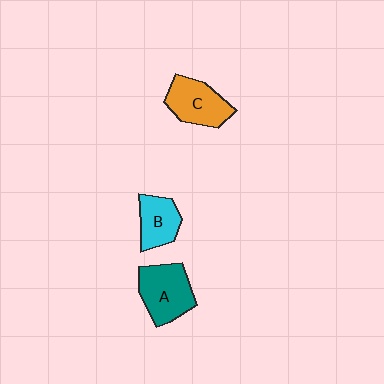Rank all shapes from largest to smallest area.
From largest to smallest: A (teal), C (orange), B (cyan).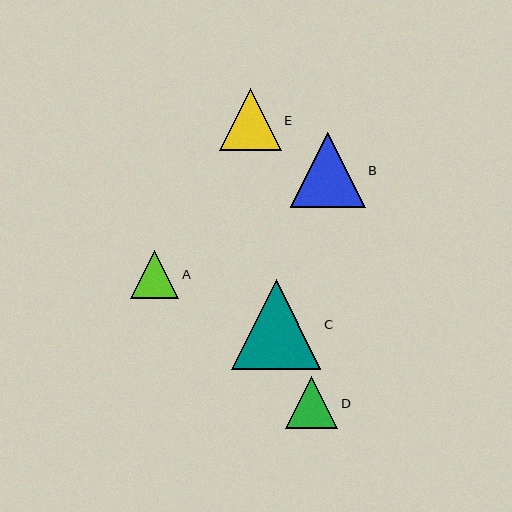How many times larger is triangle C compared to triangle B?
Triangle C is approximately 1.2 times the size of triangle B.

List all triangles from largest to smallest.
From largest to smallest: C, B, E, D, A.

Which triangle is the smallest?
Triangle A is the smallest with a size of approximately 48 pixels.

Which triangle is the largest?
Triangle C is the largest with a size of approximately 90 pixels.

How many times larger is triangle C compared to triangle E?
Triangle C is approximately 1.4 times the size of triangle E.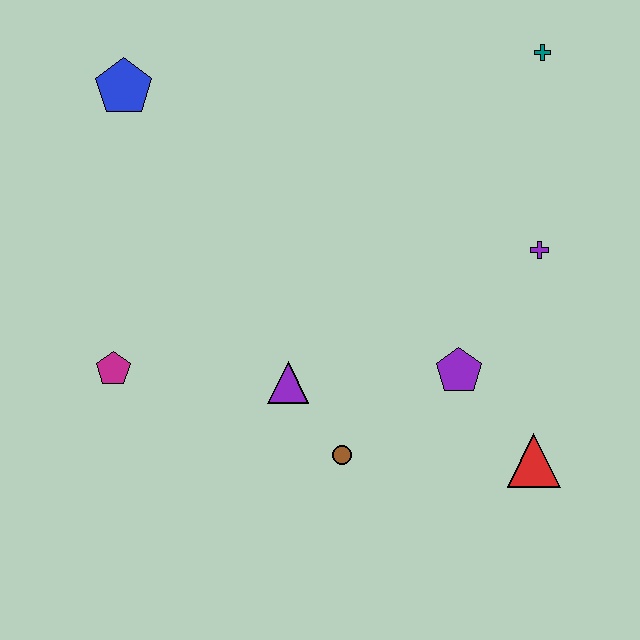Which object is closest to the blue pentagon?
The magenta pentagon is closest to the blue pentagon.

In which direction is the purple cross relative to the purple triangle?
The purple cross is to the right of the purple triangle.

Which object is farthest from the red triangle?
The blue pentagon is farthest from the red triangle.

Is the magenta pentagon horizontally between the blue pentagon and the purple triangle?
No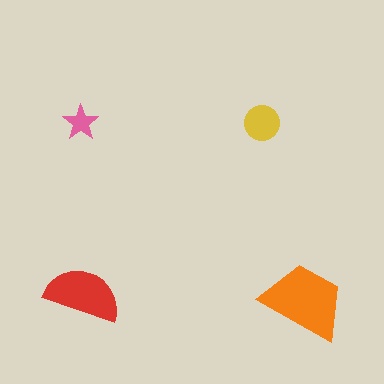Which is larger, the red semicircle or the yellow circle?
The red semicircle.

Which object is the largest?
The orange trapezoid.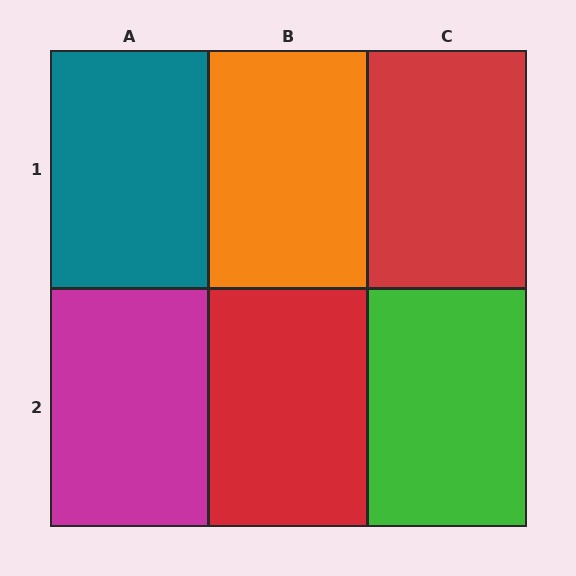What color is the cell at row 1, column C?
Red.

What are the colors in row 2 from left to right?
Magenta, red, green.